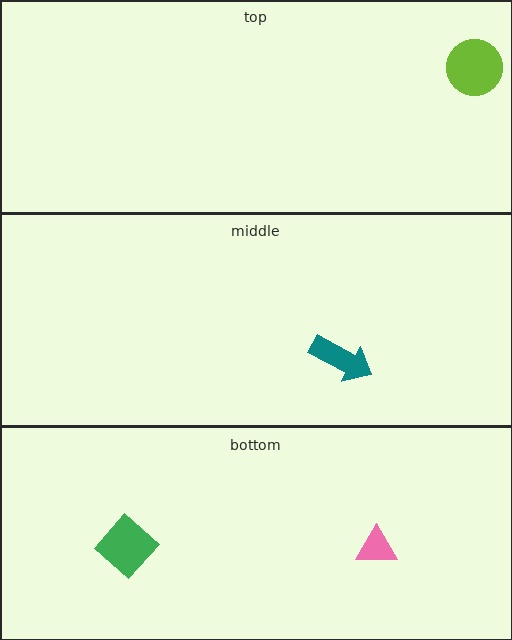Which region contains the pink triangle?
The bottom region.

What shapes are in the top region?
The lime circle.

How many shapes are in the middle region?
1.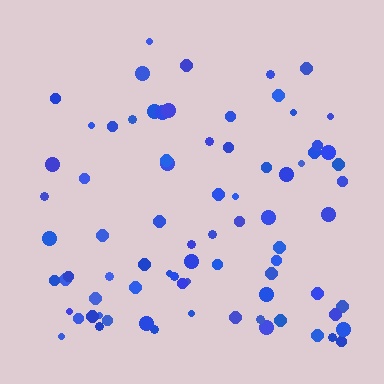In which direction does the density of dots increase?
From top to bottom, with the bottom side densest.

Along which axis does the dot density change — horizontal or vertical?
Vertical.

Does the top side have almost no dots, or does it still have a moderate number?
Still a moderate number, just noticeably fewer than the bottom.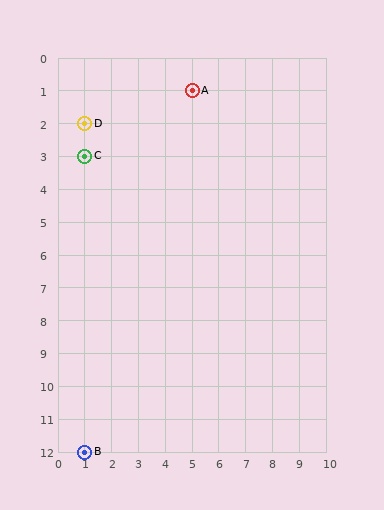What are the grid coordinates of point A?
Point A is at grid coordinates (5, 1).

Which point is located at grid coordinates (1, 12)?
Point B is at (1, 12).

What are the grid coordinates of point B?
Point B is at grid coordinates (1, 12).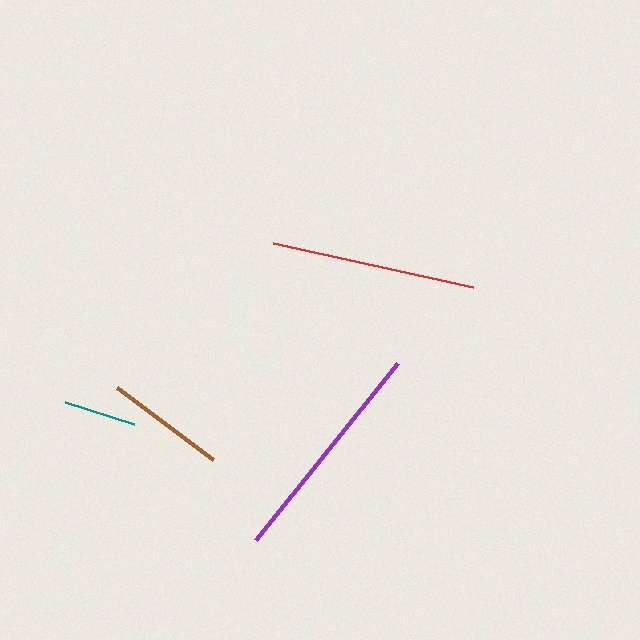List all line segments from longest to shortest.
From longest to shortest: purple, red, brown, teal.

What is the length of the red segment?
The red segment is approximately 205 pixels long.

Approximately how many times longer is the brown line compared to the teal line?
The brown line is approximately 1.6 times the length of the teal line.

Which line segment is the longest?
The purple line is the longest at approximately 227 pixels.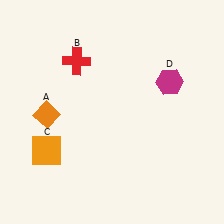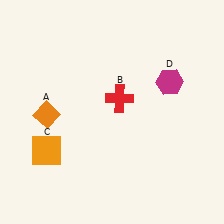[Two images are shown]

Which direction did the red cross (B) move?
The red cross (B) moved right.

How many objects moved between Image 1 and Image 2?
1 object moved between the two images.